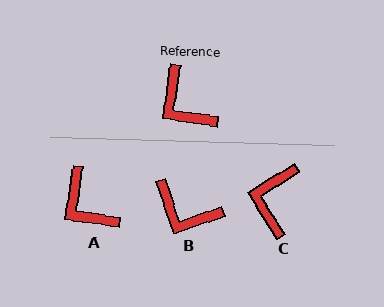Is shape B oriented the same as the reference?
No, it is off by about 28 degrees.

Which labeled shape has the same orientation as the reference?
A.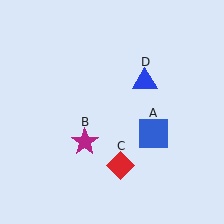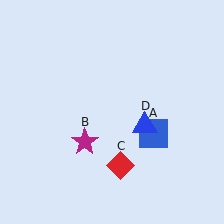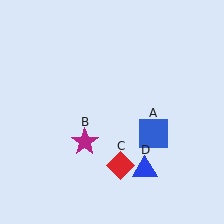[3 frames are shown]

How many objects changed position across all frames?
1 object changed position: blue triangle (object D).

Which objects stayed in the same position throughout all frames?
Blue square (object A) and magenta star (object B) and red diamond (object C) remained stationary.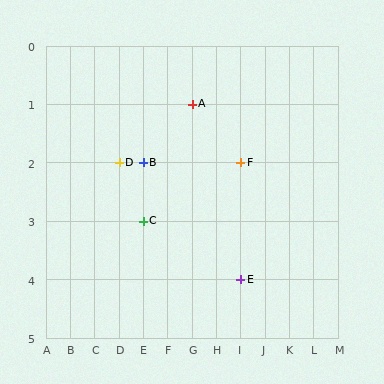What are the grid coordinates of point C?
Point C is at grid coordinates (E, 3).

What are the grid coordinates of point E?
Point E is at grid coordinates (I, 4).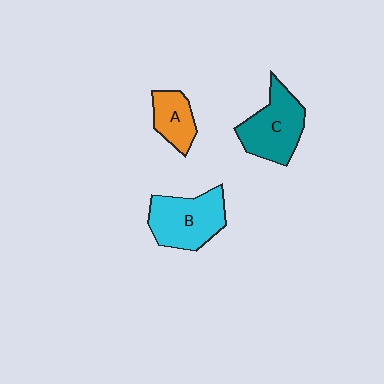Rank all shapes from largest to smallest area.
From largest to smallest: B (cyan), C (teal), A (orange).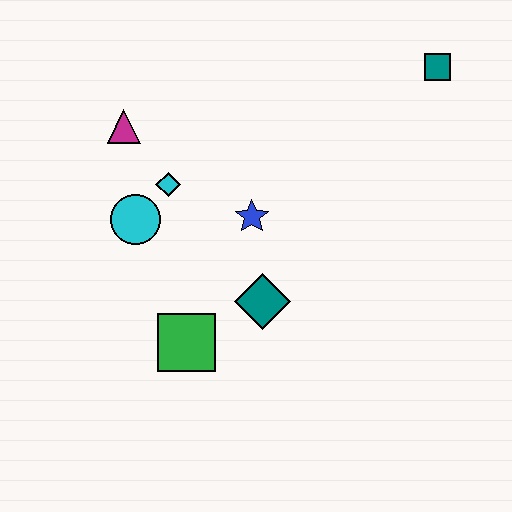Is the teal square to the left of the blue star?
No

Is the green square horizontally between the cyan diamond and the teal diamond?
Yes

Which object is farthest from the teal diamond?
The teal square is farthest from the teal diamond.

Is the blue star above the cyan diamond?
No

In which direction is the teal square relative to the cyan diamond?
The teal square is to the right of the cyan diamond.